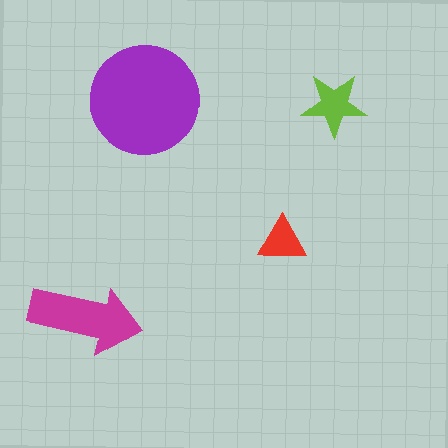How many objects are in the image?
There are 4 objects in the image.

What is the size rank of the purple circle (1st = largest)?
1st.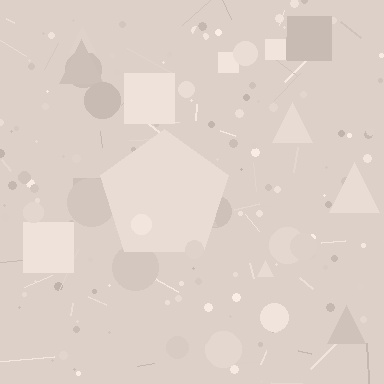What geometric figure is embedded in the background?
A pentagon is embedded in the background.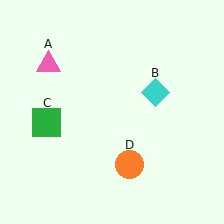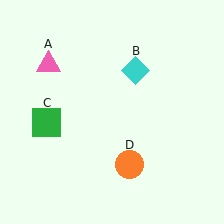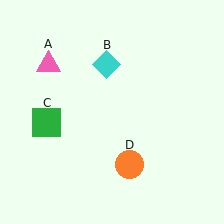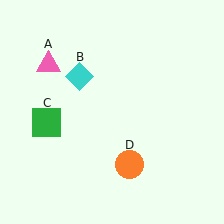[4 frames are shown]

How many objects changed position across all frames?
1 object changed position: cyan diamond (object B).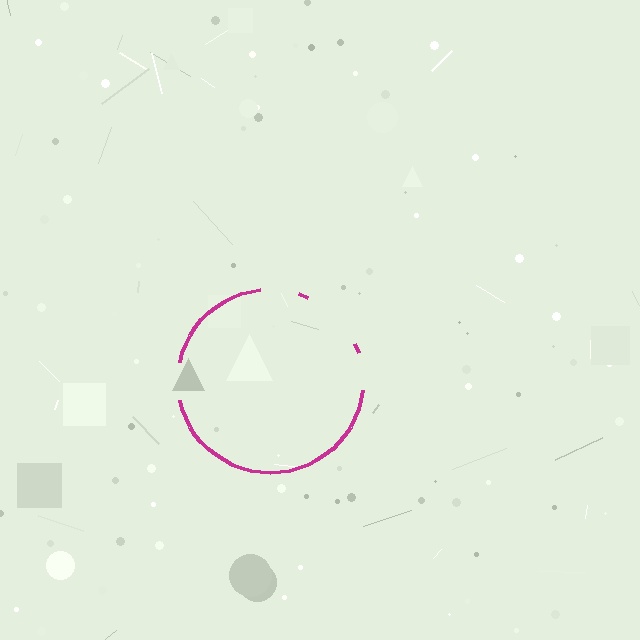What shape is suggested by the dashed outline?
The dashed outline suggests a circle.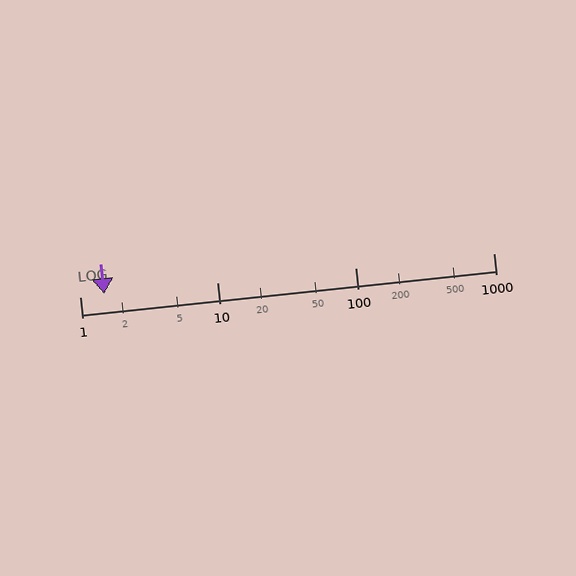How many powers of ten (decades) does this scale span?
The scale spans 3 decades, from 1 to 1000.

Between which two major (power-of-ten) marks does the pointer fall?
The pointer is between 1 and 10.